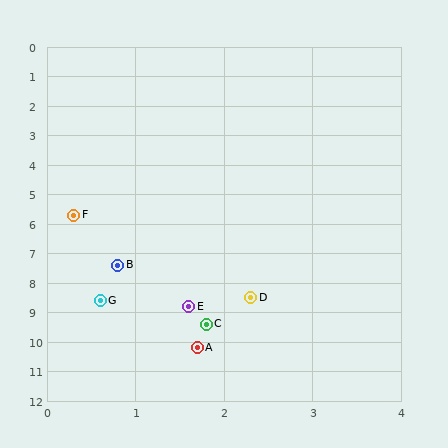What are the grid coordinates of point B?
Point B is at approximately (0.8, 7.4).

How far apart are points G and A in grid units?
Points G and A are about 1.9 grid units apart.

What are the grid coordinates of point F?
Point F is at approximately (0.3, 5.7).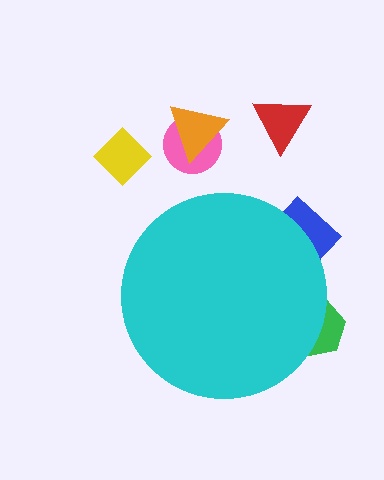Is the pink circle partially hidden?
No, the pink circle is fully visible.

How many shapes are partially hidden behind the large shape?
2 shapes are partially hidden.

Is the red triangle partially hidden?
No, the red triangle is fully visible.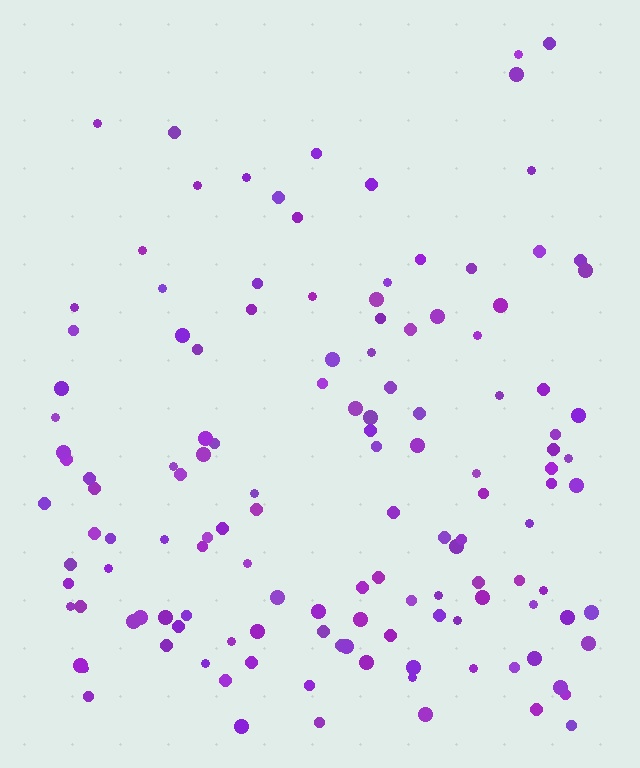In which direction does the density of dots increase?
From top to bottom, with the bottom side densest.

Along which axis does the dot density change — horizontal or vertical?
Vertical.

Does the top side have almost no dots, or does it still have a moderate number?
Still a moderate number, just noticeably fewer than the bottom.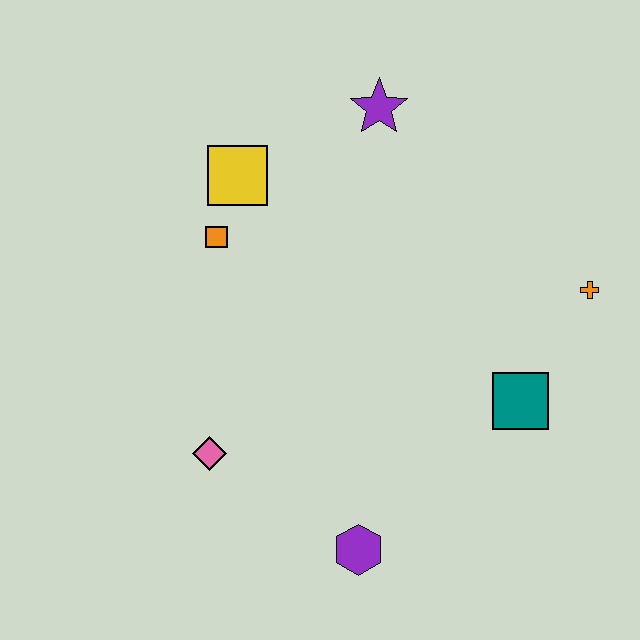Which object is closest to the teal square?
The orange cross is closest to the teal square.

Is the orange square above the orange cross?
Yes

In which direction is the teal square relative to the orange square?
The teal square is to the right of the orange square.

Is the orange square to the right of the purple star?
No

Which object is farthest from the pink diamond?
The orange cross is farthest from the pink diamond.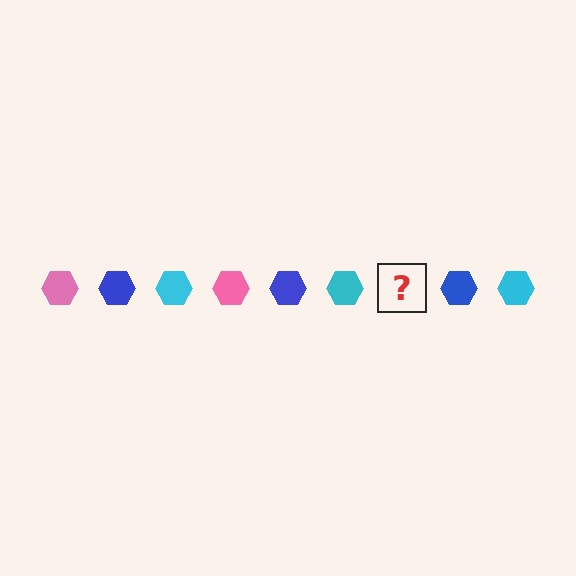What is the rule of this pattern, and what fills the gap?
The rule is that the pattern cycles through pink, blue, cyan hexagons. The gap should be filled with a pink hexagon.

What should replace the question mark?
The question mark should be replaced with a pink hexagon.